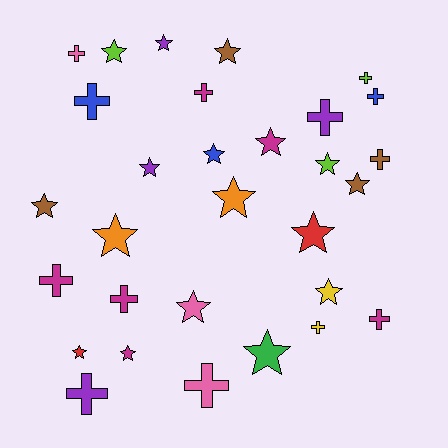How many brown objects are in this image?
There are 4 brown objects.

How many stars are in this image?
There are 17 stars.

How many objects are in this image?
There are 30 objects.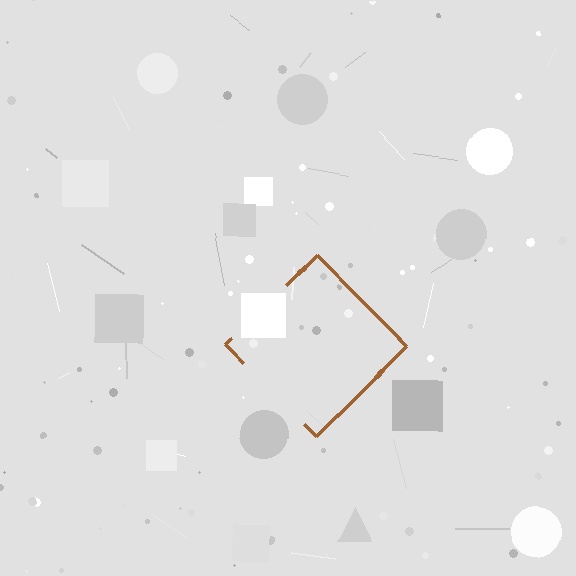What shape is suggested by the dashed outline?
The dashed outline suggests a diamond.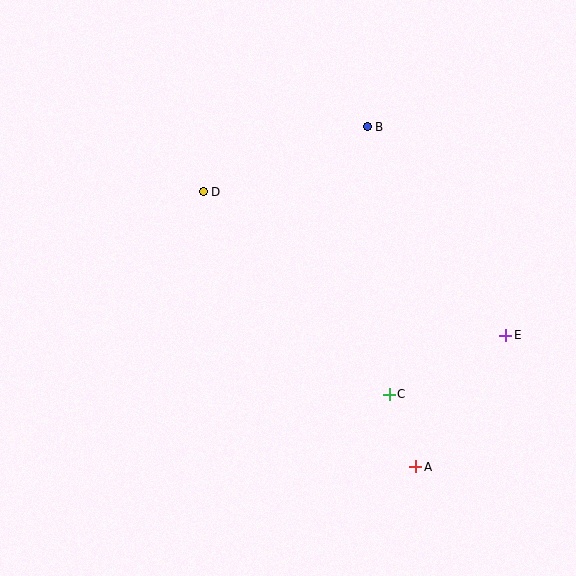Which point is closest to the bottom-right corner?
Point A is closest to the bottom-right corner.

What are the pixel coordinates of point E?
Point E is at (506, 336).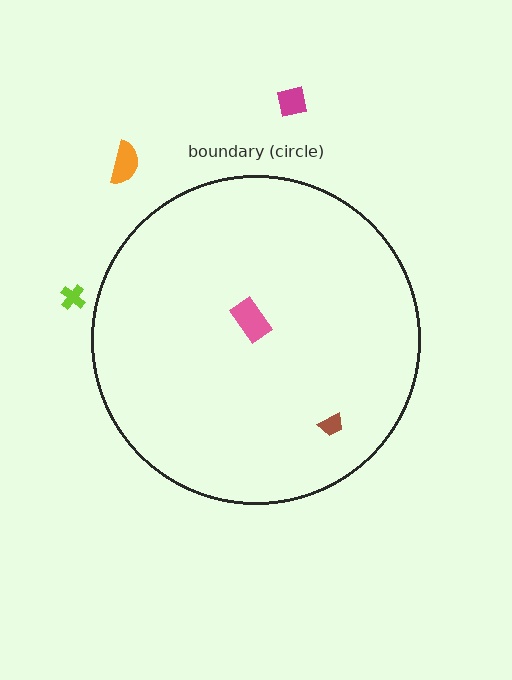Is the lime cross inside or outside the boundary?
Outside.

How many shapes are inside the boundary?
2 inside, 3 outside.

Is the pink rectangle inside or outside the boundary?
Inside.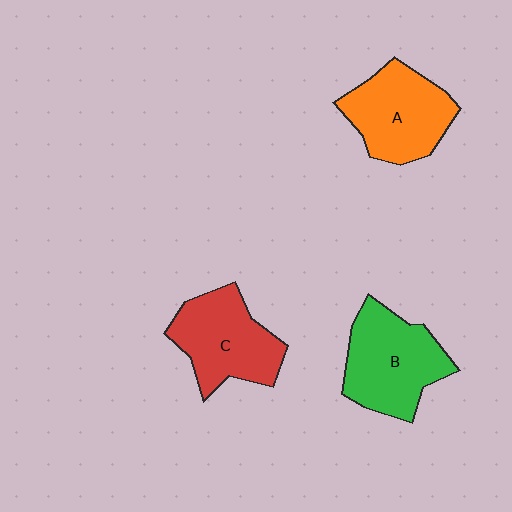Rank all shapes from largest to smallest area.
From largest to smallest: B (green), A (orange), C (red).